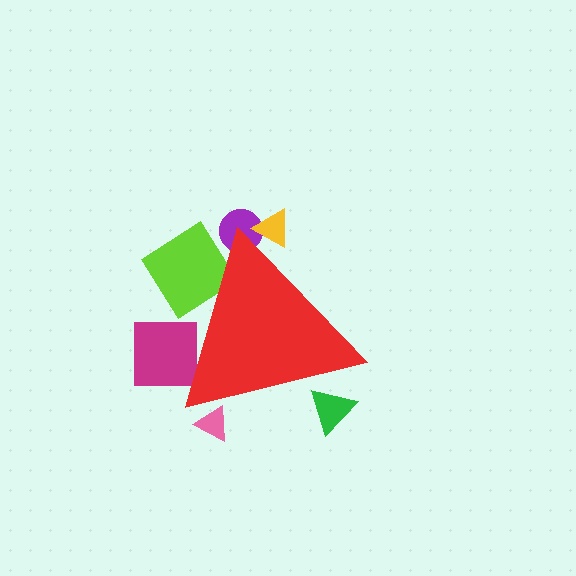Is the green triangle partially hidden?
Yes, the green triangle is partially hidden behind the red triangle.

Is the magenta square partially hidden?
Yes, the magenta square is partially hidden behind the red triangle.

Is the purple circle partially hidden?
Yes, the purple circle is partially hidden behind the red triangle.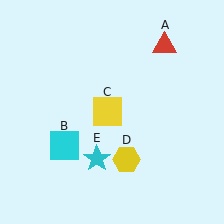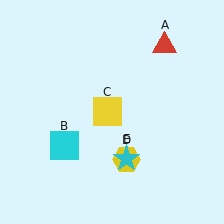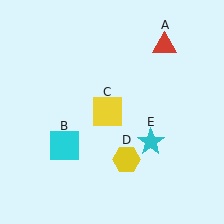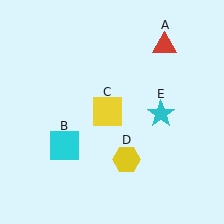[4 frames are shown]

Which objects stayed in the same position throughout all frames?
Red triangle (object A) and cyan square (object B) and yellow square (object C) and yellow hexagon (object D) remained stationary.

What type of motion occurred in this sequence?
The cyan star (object E) rotated counterclockwise around the center of the scene.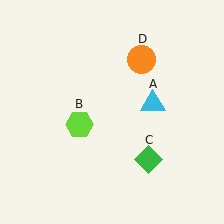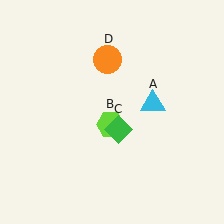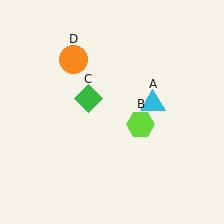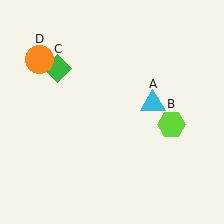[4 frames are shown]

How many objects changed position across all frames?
3 objects changed position: lime hexagon (object B), green diamond (object C), orange circle (object D).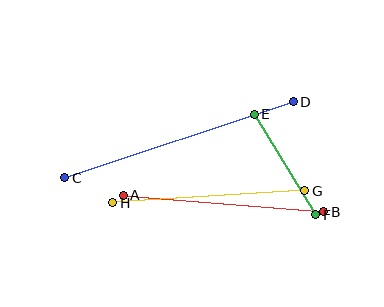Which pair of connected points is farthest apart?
Points C and D are farthest apart.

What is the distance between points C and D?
The distance is approximately 241 pixels.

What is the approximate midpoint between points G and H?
The midpoint is at approximately (209, 197) pixels.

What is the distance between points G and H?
The distance is approximately 193 pixels.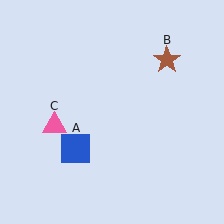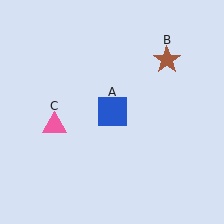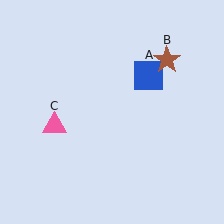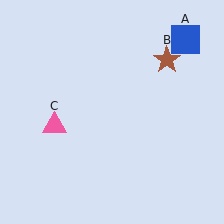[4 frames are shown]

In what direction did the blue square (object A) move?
The blue square (object A) moved up and to the right.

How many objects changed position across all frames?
1 object changed position: blue square (object A).